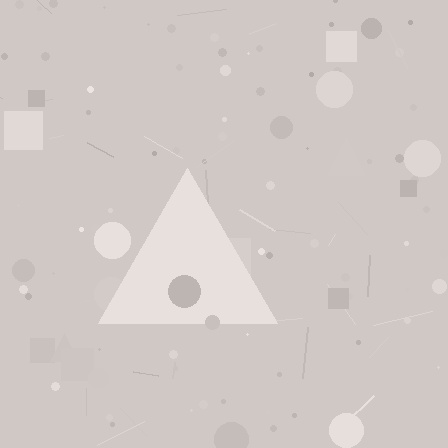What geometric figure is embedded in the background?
A triangle is embedded in the background.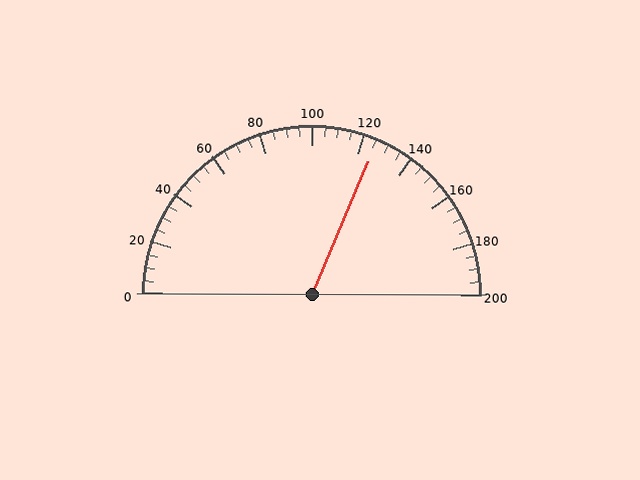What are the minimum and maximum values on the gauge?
The gauge ranges from 0 to 200.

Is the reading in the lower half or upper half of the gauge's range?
The reading is in the upper half of the range (0 to 200).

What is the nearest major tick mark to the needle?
The nearest major tick mark is 120.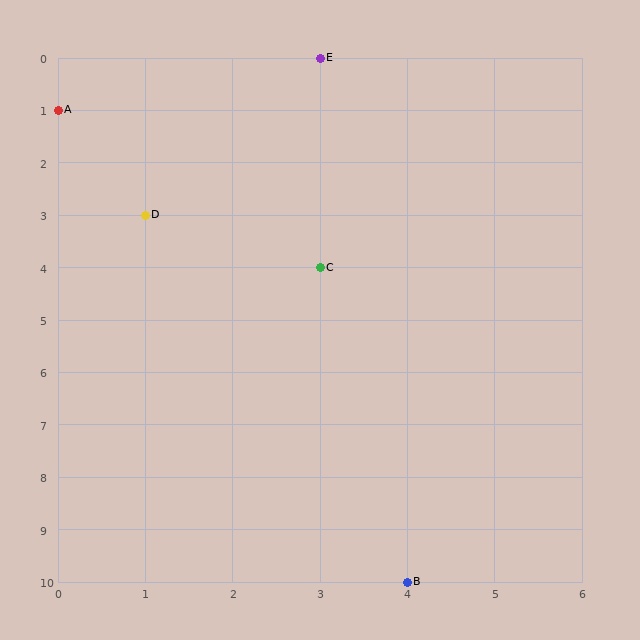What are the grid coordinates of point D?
Point D is at grid coordinates (1, 3).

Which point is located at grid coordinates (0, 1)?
Point A is at (0, 1).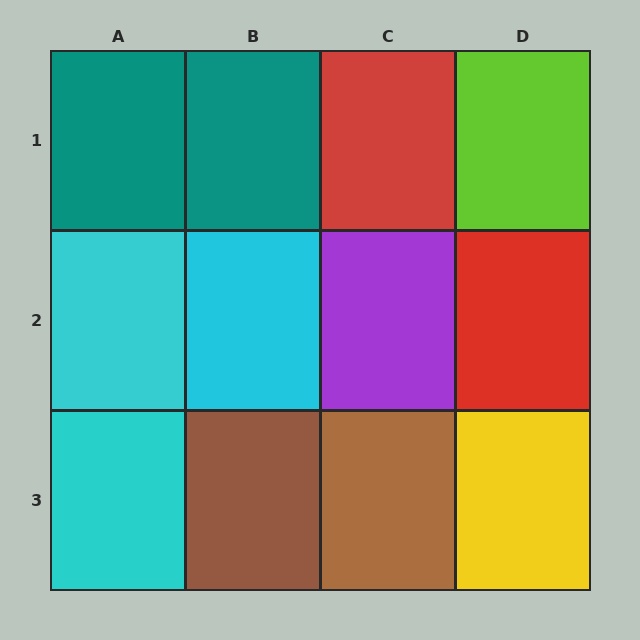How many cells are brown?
2 cells are brown.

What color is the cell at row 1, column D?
Lime.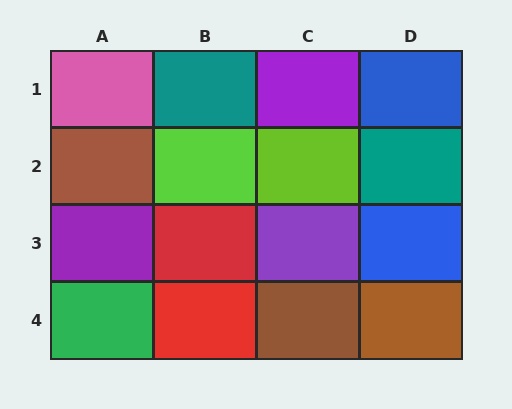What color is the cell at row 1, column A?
Pink.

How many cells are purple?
3 cells are purple.